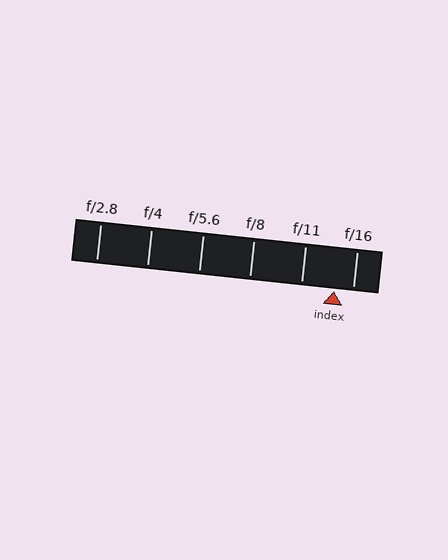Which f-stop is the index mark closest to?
The index mark is closest to f/16.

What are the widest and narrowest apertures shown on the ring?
The widest aperture shown is f/2.8 and the narrowest is f/16.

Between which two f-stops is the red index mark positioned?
The index mark is between f/11 and f/16.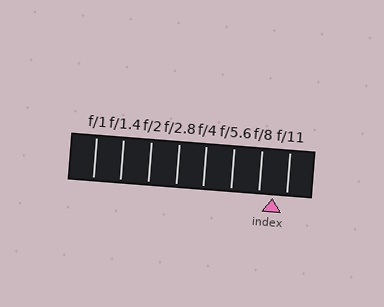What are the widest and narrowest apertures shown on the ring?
The widest aperture shown is f/1 and the narrowest is f/11.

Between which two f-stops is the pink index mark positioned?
The index mark is between f/8 and f/11.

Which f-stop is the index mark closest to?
The index mark is closest to f/11.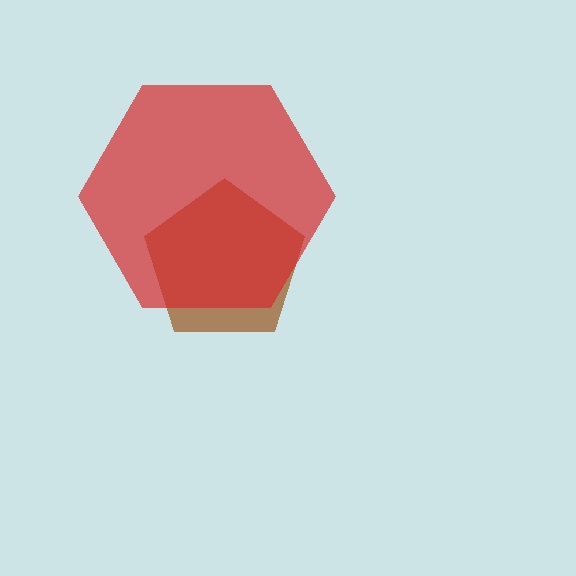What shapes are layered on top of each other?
The layered shapes are: a brown pentagon, a red hexagon.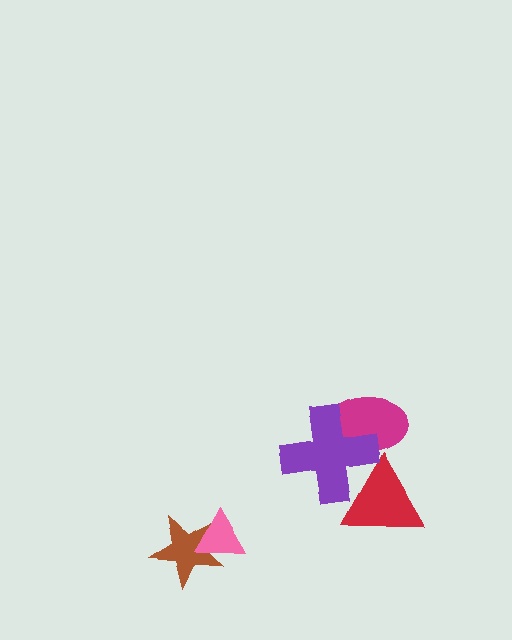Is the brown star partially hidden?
Yes, it is partially covered by another shape.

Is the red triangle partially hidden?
Yes, it is partially covered by another shape.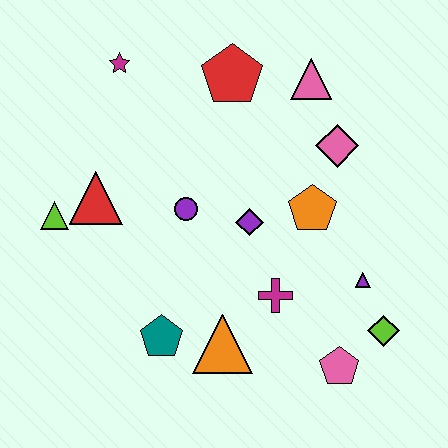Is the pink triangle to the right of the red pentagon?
Yes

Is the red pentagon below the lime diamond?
No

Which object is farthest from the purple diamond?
The magenta star is farthest from the purple diamond.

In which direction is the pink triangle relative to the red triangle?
The pink triangle is to the right of the red triangle.